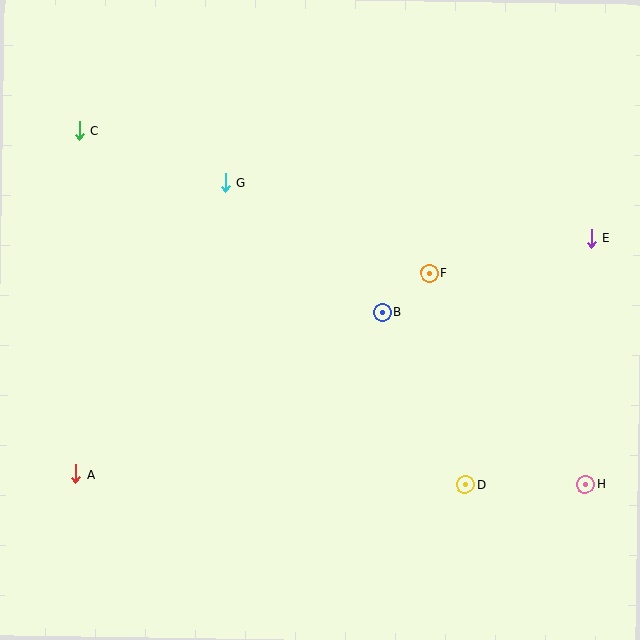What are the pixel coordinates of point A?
Point A is at (76, 474).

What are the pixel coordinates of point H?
Point H is at (586, 484).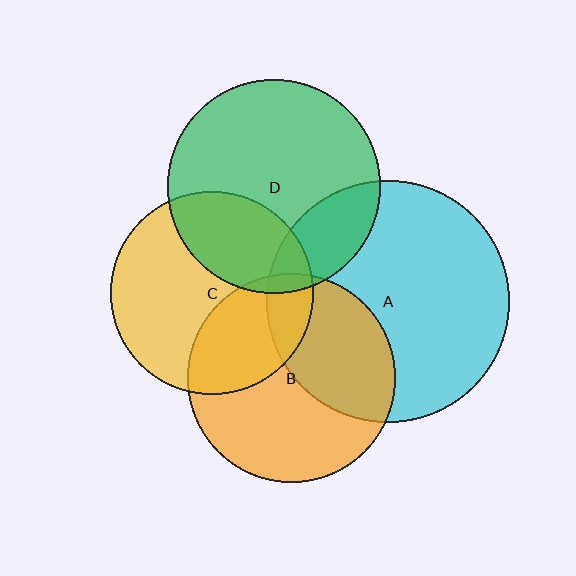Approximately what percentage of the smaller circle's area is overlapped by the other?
Approximately 15%.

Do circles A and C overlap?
Yes.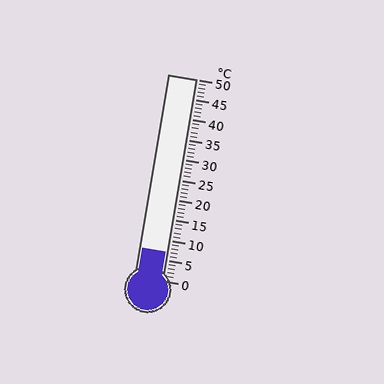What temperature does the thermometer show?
The thermometer shows approximately 7°C.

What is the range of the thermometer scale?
The thermometer scale ranges from 0°C to 50°C.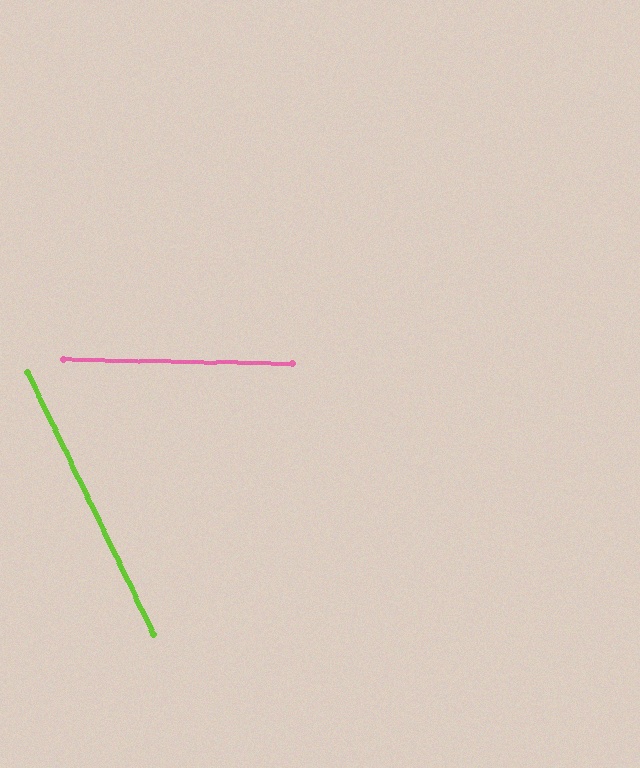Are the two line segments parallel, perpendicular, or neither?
Neither parallel nor perpendicular — they differ by about 63°.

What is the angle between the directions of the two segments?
Approximately 63 degrees.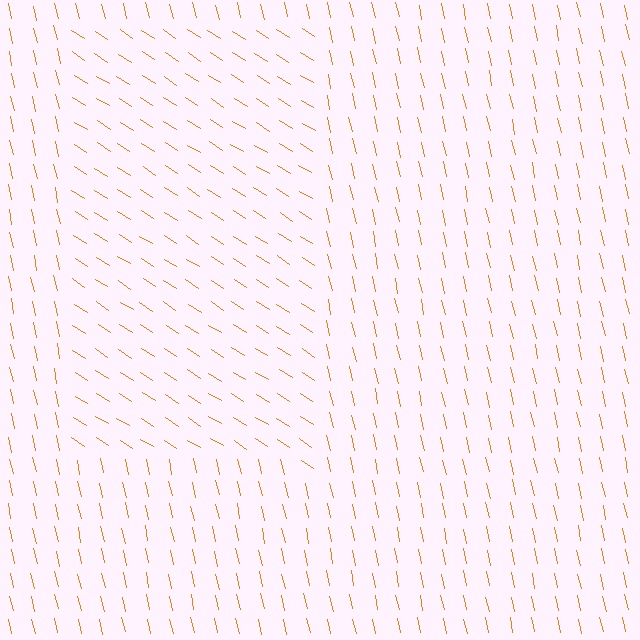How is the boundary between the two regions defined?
The boundary is defined purely by a change in line orientation (approximately 45 degrees difference). All lines are the same color and thickness.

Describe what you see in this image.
The image is filled with small orange line segments. A rectangle region in the image has lines oriented differently from the surrounding lines, creating a visible texture boundary.